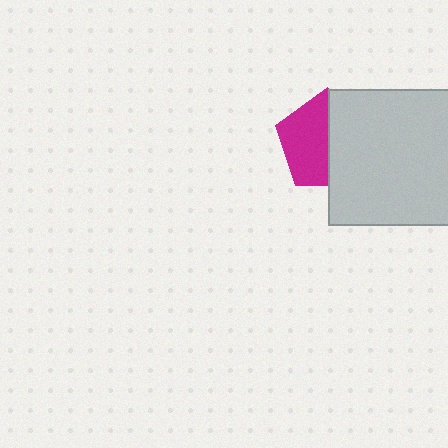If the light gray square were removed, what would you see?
You would see the complete magenta pentagon.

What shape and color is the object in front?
The object in front is a light gray square.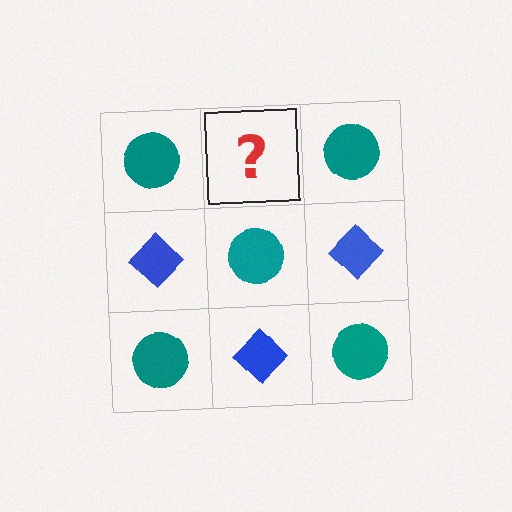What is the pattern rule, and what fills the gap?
The rule is that it alternates teal circle and blue diamond in a checkerboard pattern. The gap should be filled with a blue diamond.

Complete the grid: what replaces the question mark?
The question mark should be replaced with a blue diamond.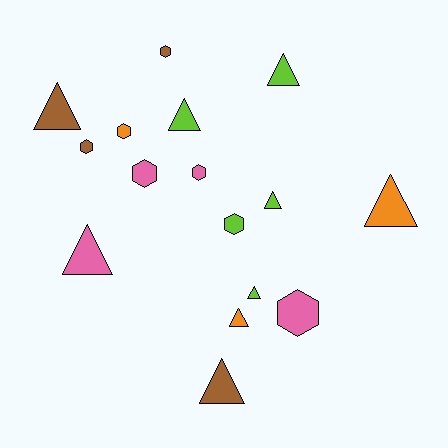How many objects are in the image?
There are 16 objects.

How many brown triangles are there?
There are 2 brown triangles.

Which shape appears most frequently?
Triangle, with 9 objects.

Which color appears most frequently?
Lime, with 5 objects.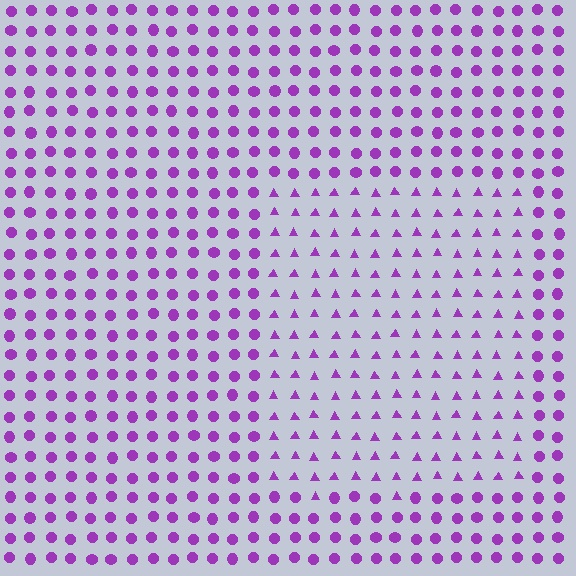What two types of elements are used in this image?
The image uses triangles inside the rectangle region and circles outside it.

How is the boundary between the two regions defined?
The boundary is defined by a change in element shape: triangles inside vs. circles outside. All elements share the same color and spacing.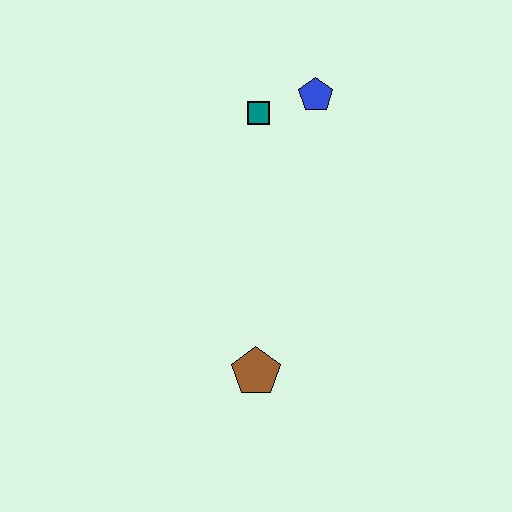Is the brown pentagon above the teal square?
No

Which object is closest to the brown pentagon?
The teal square is closest to the brown pentagon.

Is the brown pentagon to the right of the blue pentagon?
No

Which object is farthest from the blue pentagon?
The brown pentagon is farthest from the blue pentagon.